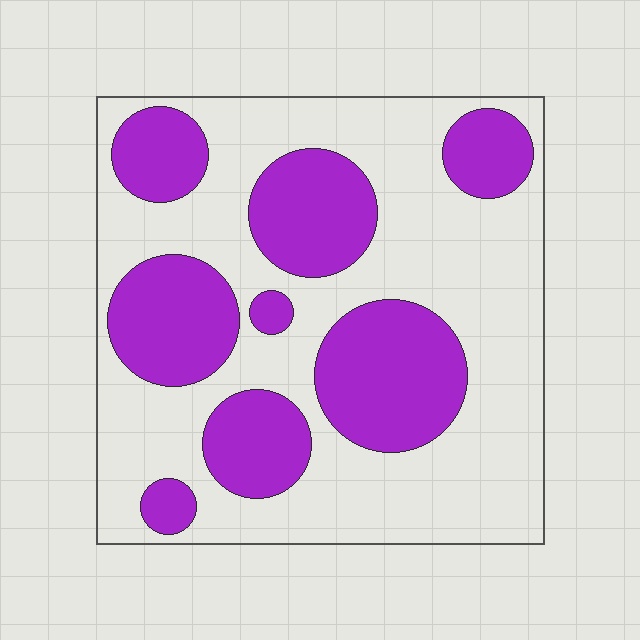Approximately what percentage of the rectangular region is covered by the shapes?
Approximately 35%.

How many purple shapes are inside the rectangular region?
8.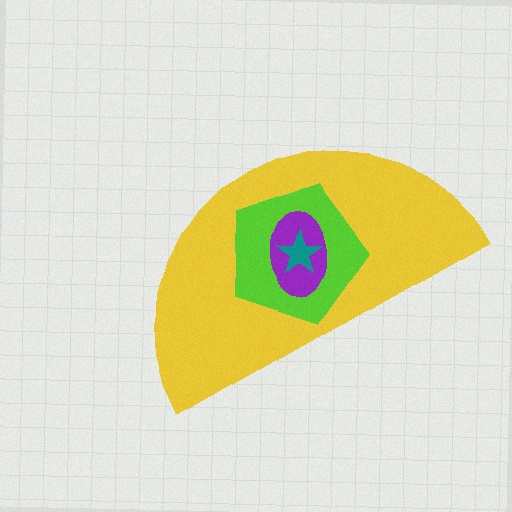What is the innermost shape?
The teal star.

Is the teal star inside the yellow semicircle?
Yes.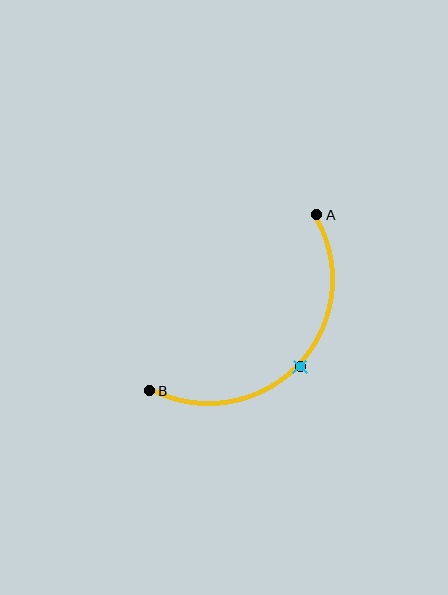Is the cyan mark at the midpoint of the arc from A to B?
Yes. The cyan mark lies on the arc at equal arc-length from both A and B — it is the arc midpoint.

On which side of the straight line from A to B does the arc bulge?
The arc bulges below and to the right of the straight line connecting A and B.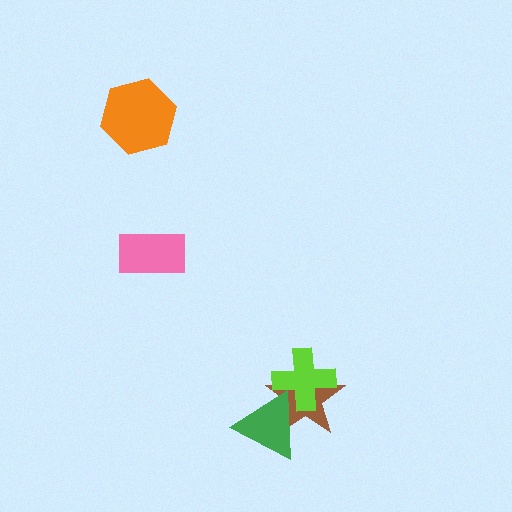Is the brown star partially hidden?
Yes, it is partially covered by another shape.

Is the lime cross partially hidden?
No, no other shape covers it.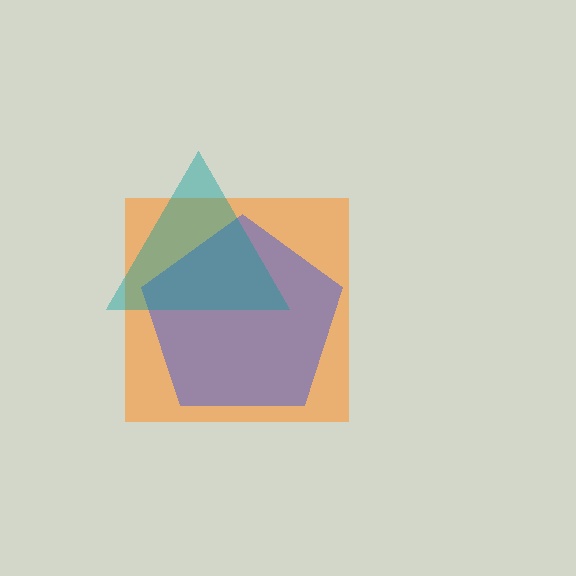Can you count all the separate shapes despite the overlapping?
Yes, there are 3 separate shapes.